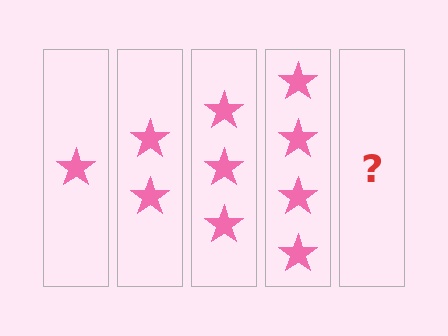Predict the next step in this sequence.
The next step is 5 stars.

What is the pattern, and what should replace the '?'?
The pattern is that each step adds one more star. The '?' should be 5 stars.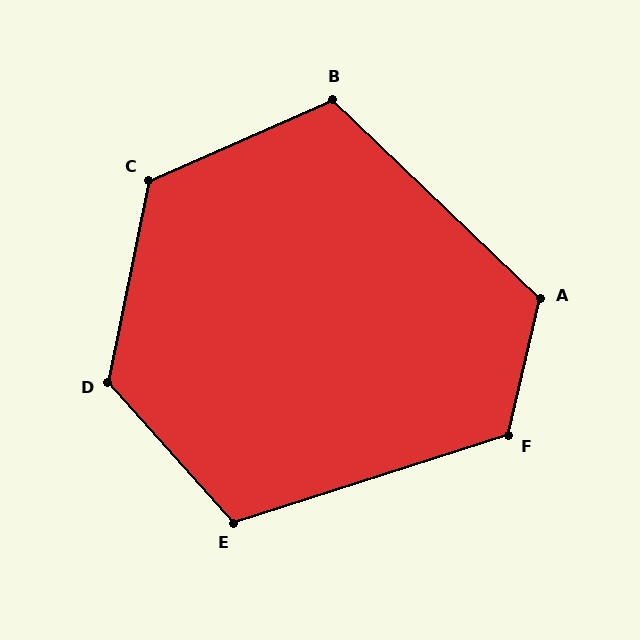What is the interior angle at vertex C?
Approximately 125 degrees (obtuse).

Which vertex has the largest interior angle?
D, at approximately 127 degrees.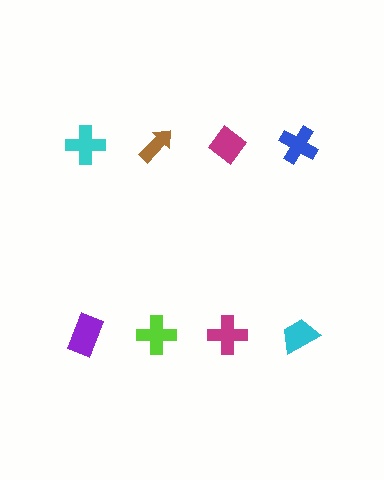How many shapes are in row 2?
4 shapes.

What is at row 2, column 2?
A lime cross.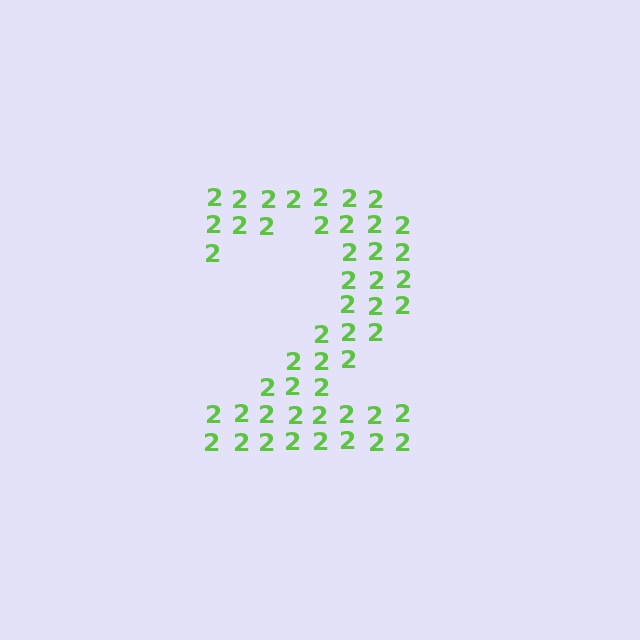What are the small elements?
The small elements are digit 2's.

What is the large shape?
The large shape is the digit 2.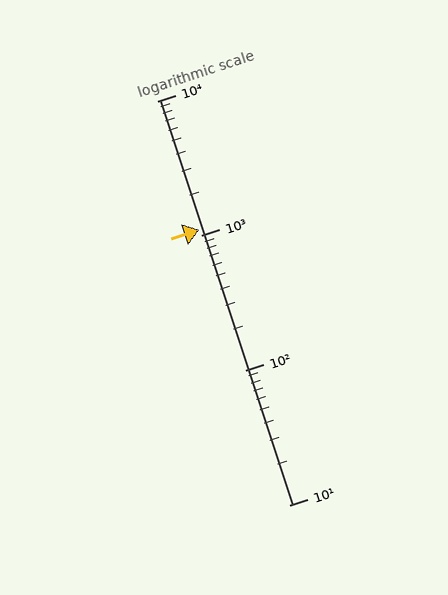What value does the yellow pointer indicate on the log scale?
The pointer indicates approximately 1100.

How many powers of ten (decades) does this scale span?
The scale spans 3 decades, from 10 to 10000.